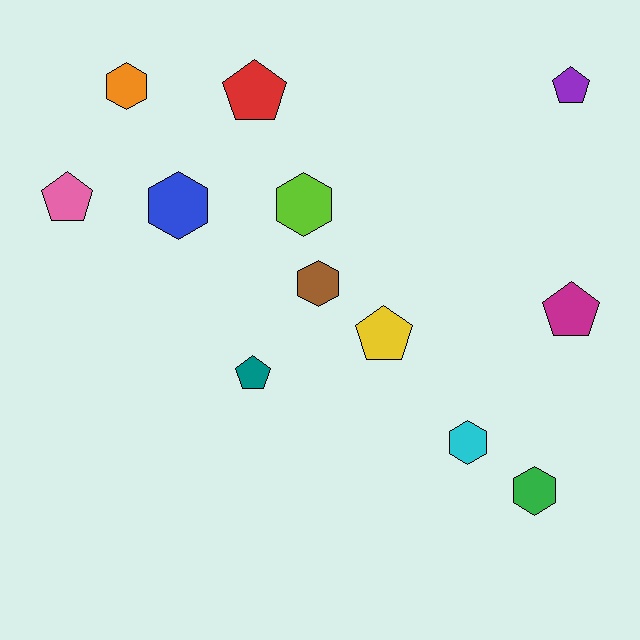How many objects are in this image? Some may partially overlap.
There are 12 objects.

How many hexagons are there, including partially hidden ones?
There are 6 hexagons.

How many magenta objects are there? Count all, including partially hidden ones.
There is 1 magenta object.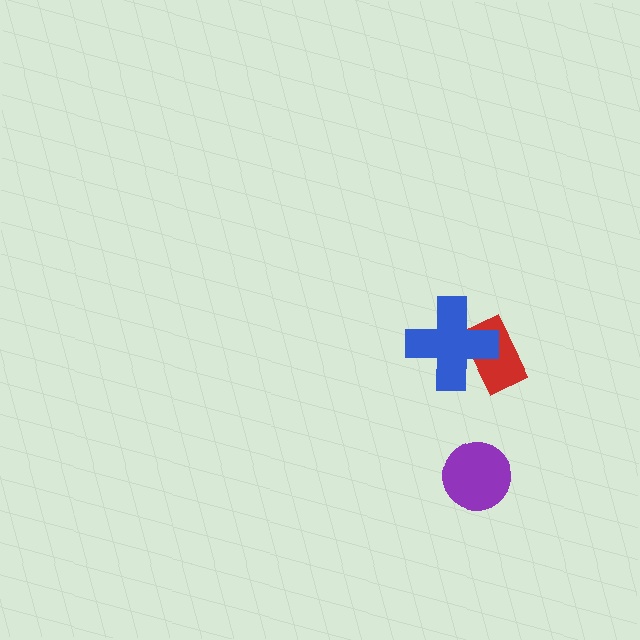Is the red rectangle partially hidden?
Yes, it is partially covered by another shape.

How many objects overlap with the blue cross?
1 object overlaps with the blue cross.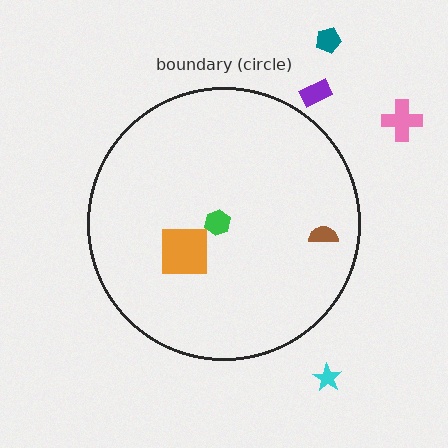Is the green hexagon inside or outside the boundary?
Inside.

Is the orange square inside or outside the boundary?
Inside.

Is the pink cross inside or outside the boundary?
Outside.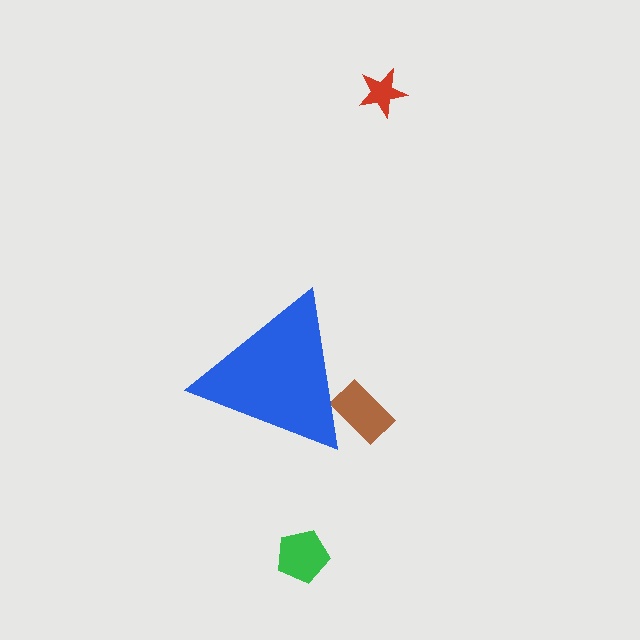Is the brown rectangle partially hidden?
Yes, the brown rectangle is partially hidden behind the blue triangle.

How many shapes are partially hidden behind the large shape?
1 shape is partially hidden.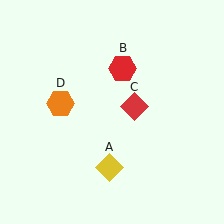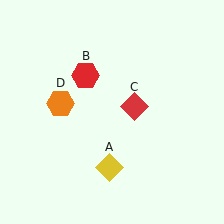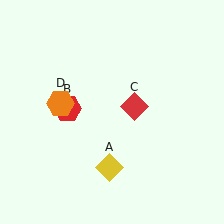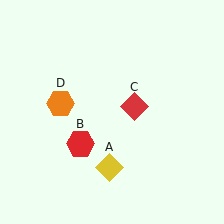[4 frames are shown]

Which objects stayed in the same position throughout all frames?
Yellow diamond (object A) and red diamond (object C) and orange hexagon (object D) remained stationary.